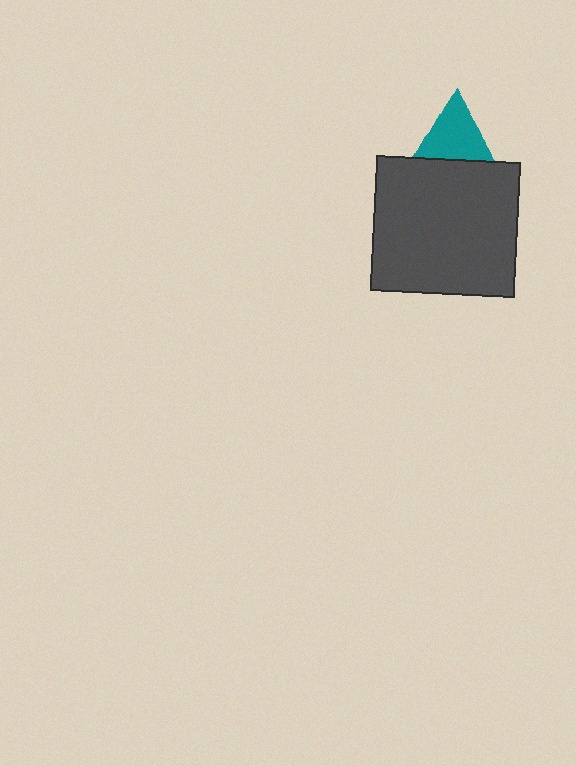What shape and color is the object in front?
The object in front is a dark gray rectangle.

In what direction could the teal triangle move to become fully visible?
The teal triangle could move up. That would shift it out from behind the dark gray rectangle entirely.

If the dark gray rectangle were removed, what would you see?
You would see the complete teal triangle.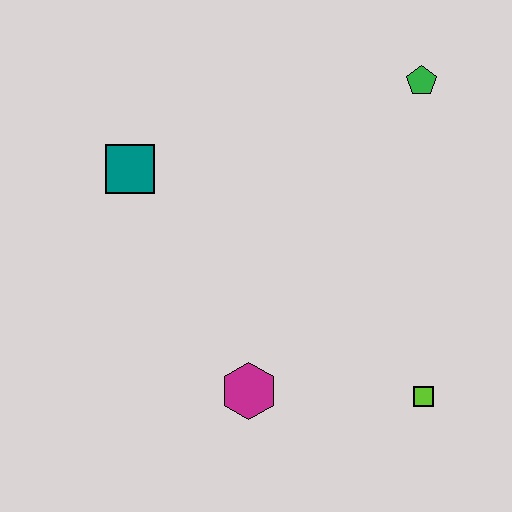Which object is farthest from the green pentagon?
The magenta hexagon is farthest from the green pentagon.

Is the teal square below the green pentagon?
Yes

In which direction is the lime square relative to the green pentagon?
The lime square is below the green pentagon.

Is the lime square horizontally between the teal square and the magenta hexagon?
No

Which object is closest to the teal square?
The magenta hexagon is closest to the teal square.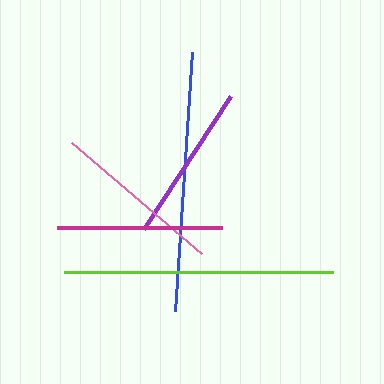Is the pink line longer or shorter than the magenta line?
The pink line is longer than the magenta line.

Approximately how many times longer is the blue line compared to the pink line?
The blue line is approximately 1.5 times the length of the pink line.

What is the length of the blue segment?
The blue segment is approximately 259 pixels long.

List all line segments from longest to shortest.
From longest to shortest: lime, blue, pink, magenta, purple.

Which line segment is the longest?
The lime line is the longest at approximately 269 pixels.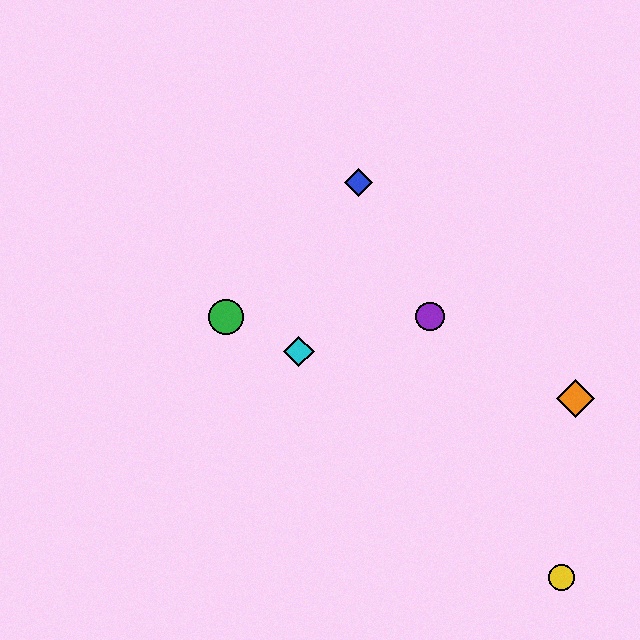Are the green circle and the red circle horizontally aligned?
Yes, both are at y≈317.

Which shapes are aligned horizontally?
The red circle, the green circle, the purple circle are aligned horizontally.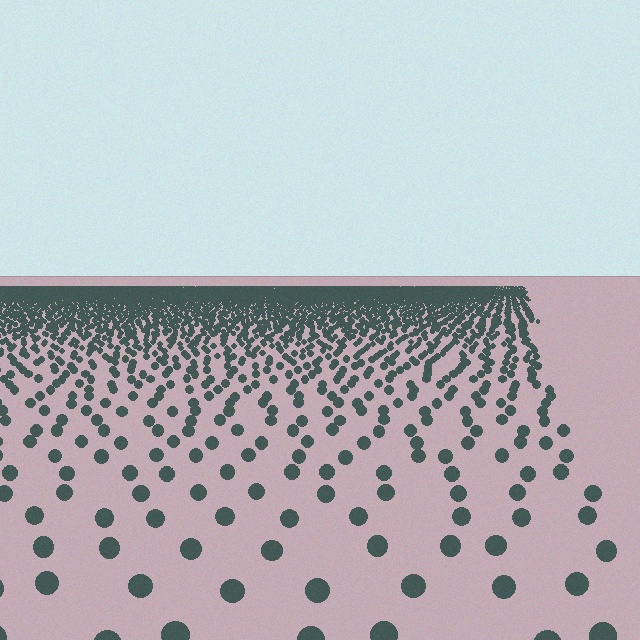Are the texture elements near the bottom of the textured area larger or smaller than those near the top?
Larger. Near the bottom, elements are closer to the viewer and appear at a bigger on-screen size.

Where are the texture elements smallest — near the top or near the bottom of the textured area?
Near the top.